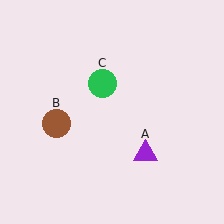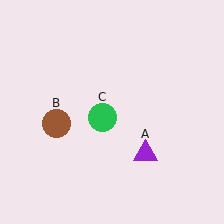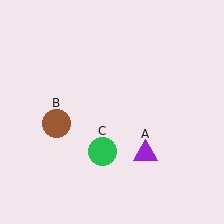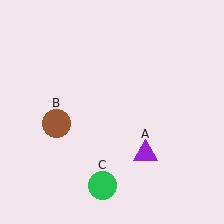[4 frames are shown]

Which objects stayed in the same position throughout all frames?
Purple triangle (object A) and brown circle (object B) remained stationary.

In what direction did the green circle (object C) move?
The green circle (object C) moved down.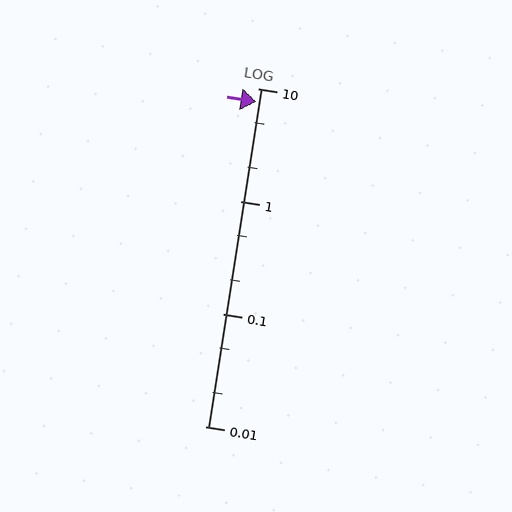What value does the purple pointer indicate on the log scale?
The pointer indicates approximately 7.6.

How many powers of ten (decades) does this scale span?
The scale spans 3 decades, from 0.01 to 10.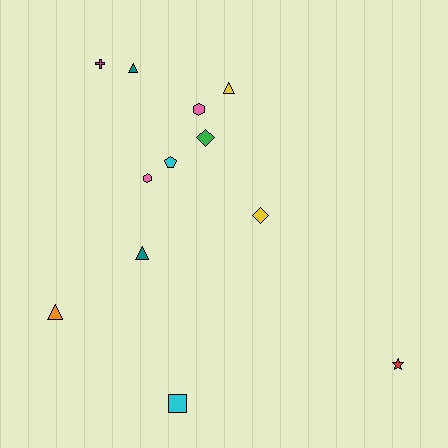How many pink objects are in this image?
There are 2 pink objects.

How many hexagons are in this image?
There are 2 hexagons.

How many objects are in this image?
There are 12 objects.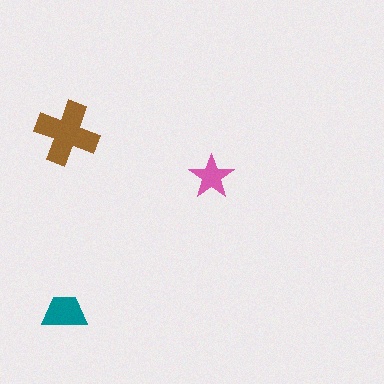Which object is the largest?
The brown cross.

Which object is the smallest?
The pink star.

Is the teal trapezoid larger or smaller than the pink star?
Larger.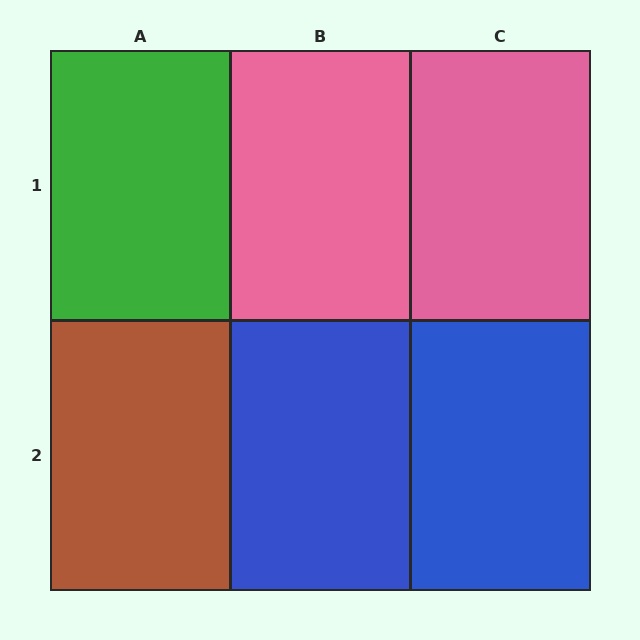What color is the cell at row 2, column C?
Blue.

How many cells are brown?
1 cell is brown.